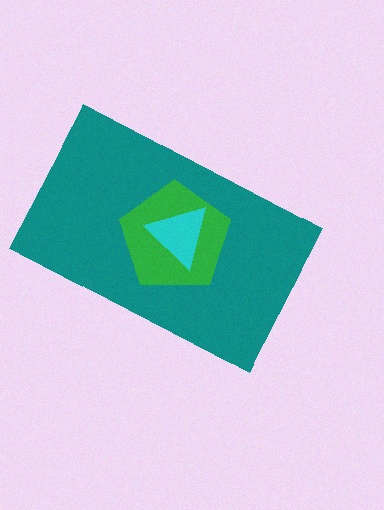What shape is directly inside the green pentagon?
The cyan triangle.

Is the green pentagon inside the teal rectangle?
Yes.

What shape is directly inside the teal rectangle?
The green pentagon.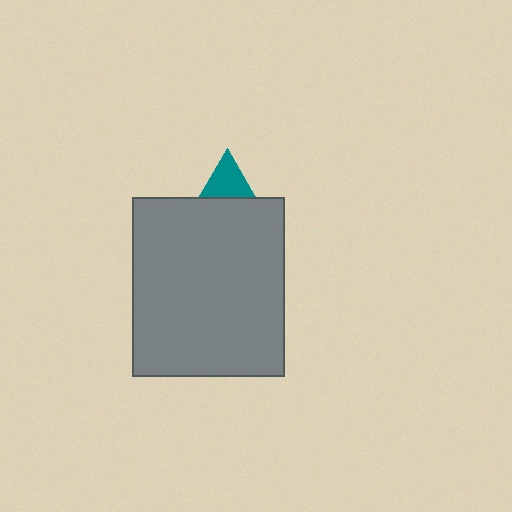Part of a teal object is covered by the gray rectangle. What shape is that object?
It is a triangle.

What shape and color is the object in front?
The object in front is a gray rectangle.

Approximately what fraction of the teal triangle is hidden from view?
Roughly 65% of the teal triangle is hidden behind the gray rectangle.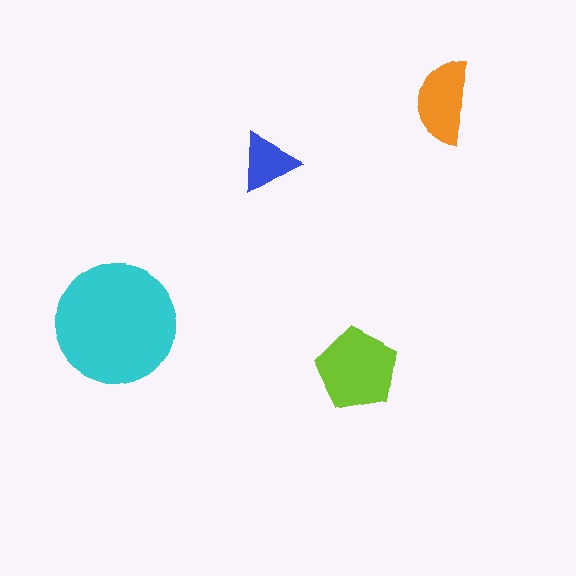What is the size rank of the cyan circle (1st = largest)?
1st.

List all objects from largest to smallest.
The cyan circle, the lime pentagon, the orange semicircle, the blue triangle.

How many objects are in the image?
There are 4 objects in the image.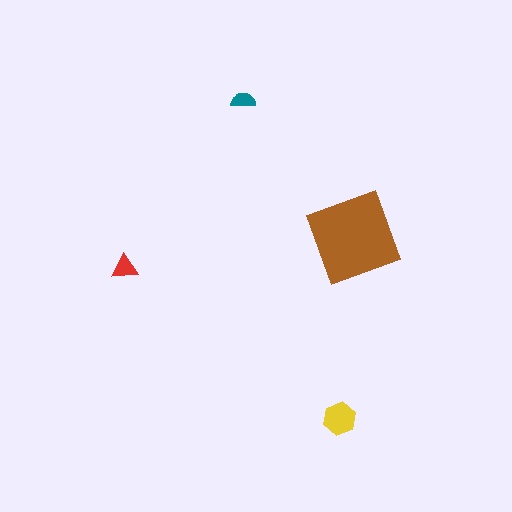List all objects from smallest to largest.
The teal semicircle, the red triangle, the yellow hexagon, the brown diamond.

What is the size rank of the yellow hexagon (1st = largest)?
2nd.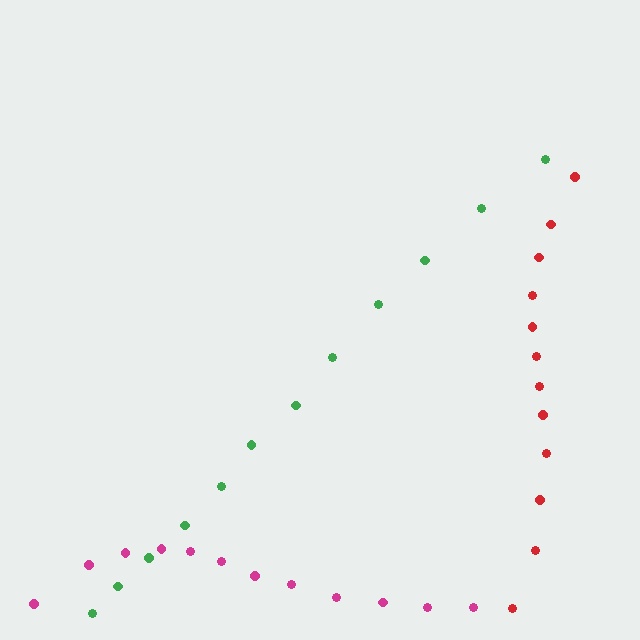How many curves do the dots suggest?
There are 3 distinct paths.